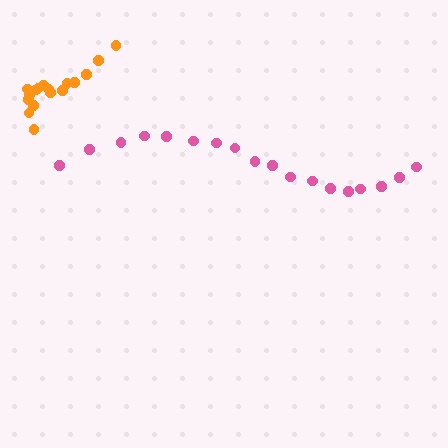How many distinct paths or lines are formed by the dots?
There are 2 distinct paths.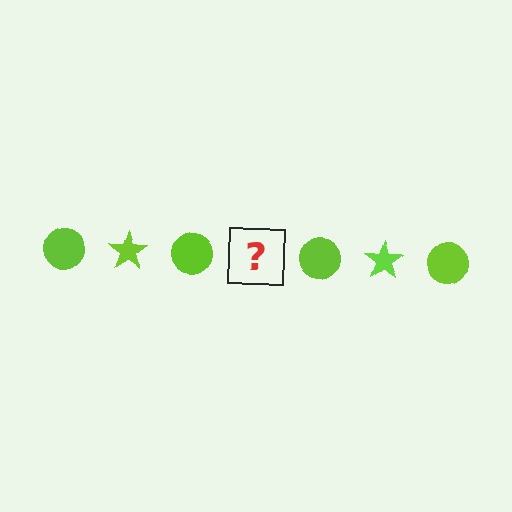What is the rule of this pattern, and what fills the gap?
The rule is that the pattern cycles through circle, star shapes in lime. The gap should be filled with a lime star.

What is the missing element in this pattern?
The missing element is a lime star.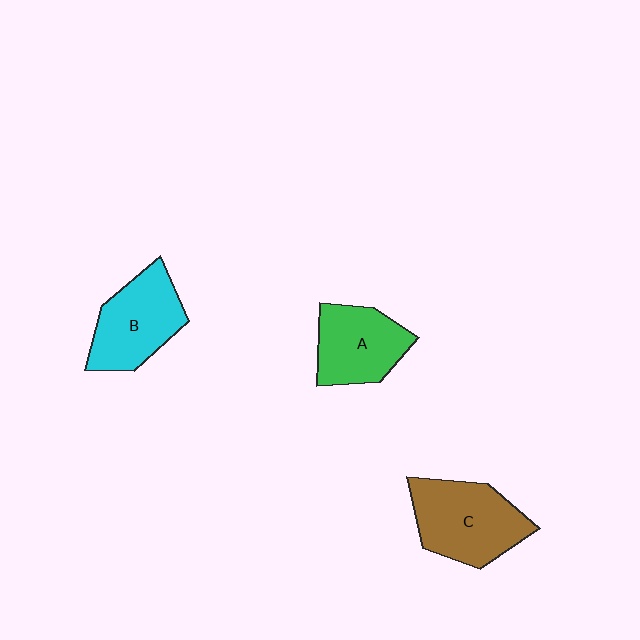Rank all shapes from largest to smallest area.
From largest to smallest: C (brown), B (cyan), A (green).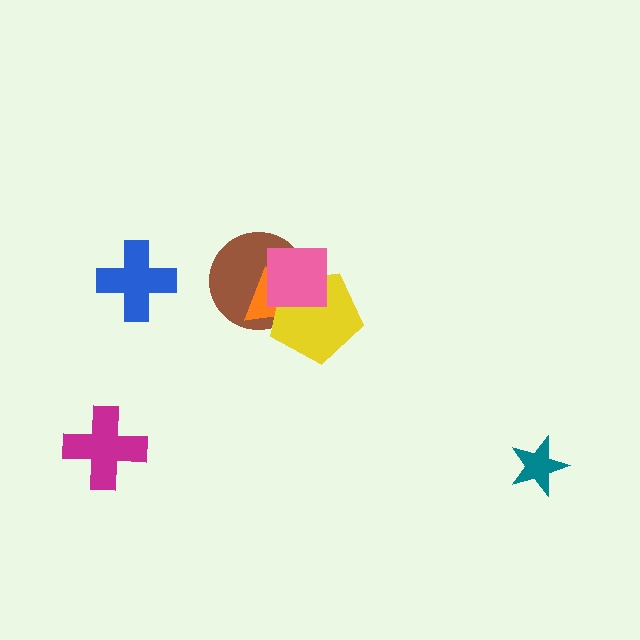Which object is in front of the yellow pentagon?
The pink square is in front of the yellow pentagon.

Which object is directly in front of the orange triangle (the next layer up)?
The yellow pentagon is directly in front of the orange triangle.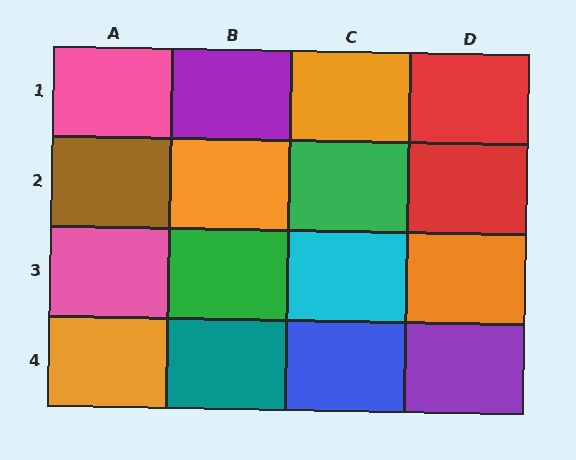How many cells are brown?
1 cell is brown.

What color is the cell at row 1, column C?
Orange.